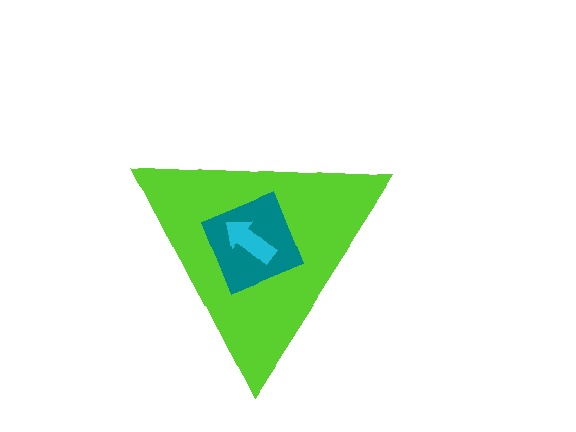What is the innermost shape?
The cyan arrow.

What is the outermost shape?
The lime triangle.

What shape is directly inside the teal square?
The cyan arrow.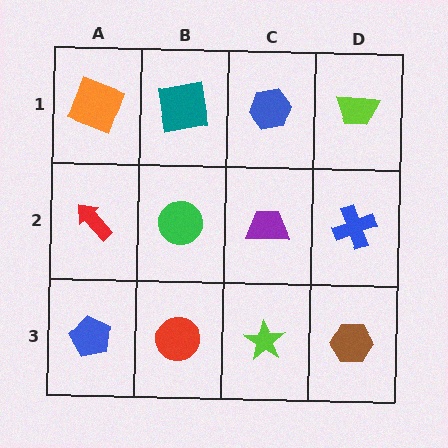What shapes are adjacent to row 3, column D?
A blue cross (row 2, column D), a lime star (row 3, column C).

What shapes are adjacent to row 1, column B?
A green circle (row 2, column B), an orange square (row 1, column A), a blue hexagon (row 1, column C).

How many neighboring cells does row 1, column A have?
2.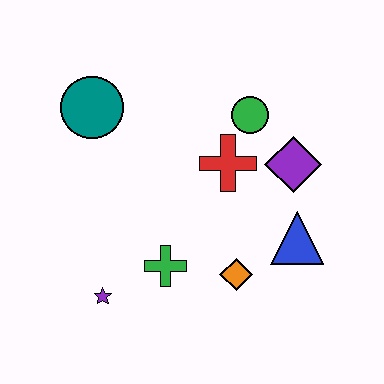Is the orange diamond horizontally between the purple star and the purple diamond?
Yes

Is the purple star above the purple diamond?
No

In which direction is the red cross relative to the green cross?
The red cross is above the green cross.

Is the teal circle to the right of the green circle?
No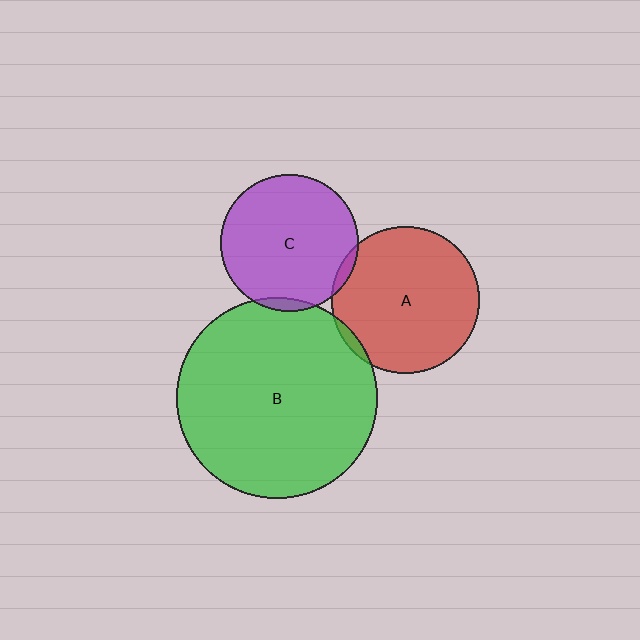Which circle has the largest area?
Circle B (green).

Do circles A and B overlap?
Yes.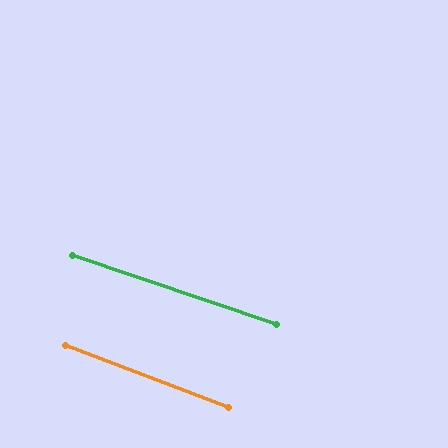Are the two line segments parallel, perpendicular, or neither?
Parallel — their directions differ by only 2.0°.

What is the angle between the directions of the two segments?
Approximately 2 degrees.